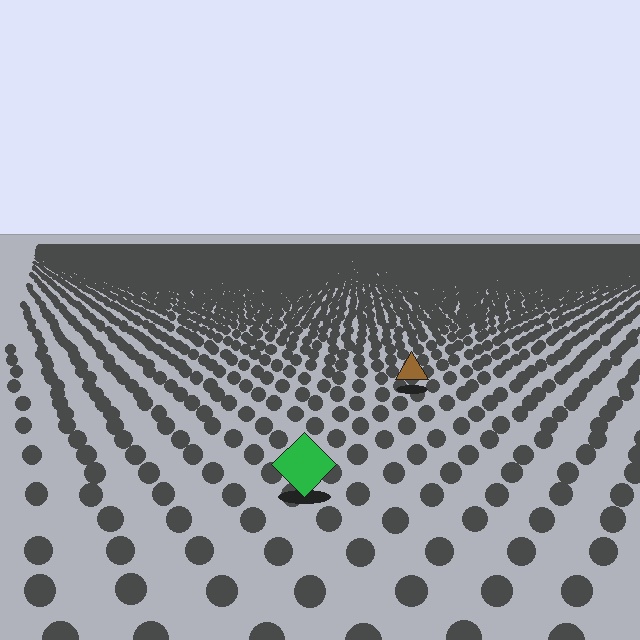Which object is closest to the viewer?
The green diamond is closest. The texture marks near it are larger and more spread out.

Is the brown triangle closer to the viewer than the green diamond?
No. The green diamond is closer — you can tell from the texture gradient: the ground texture is coarser near it.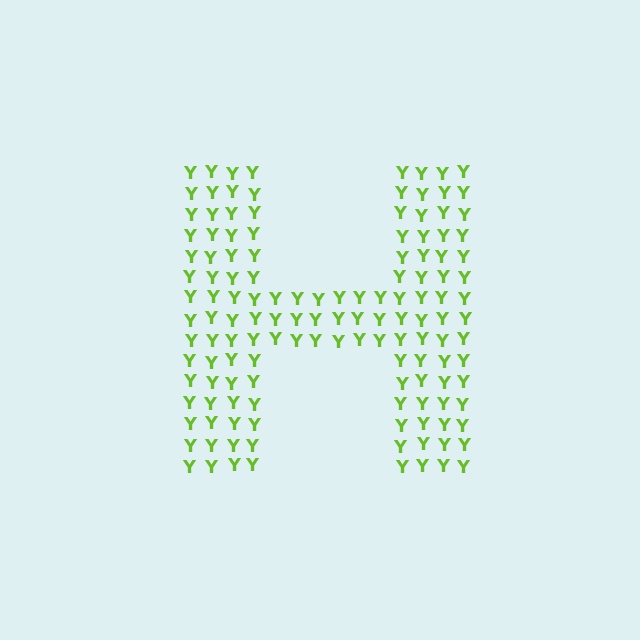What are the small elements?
The small elements are letter Y's.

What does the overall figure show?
The overall figure shows the letter H.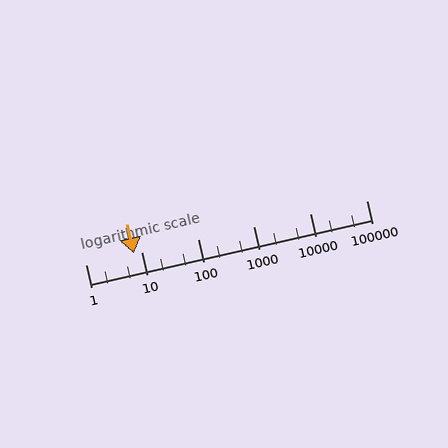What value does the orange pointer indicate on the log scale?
The pointer indicates approximately 7.3.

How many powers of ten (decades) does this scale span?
The scale spans 5 decades, from 1 to 100000.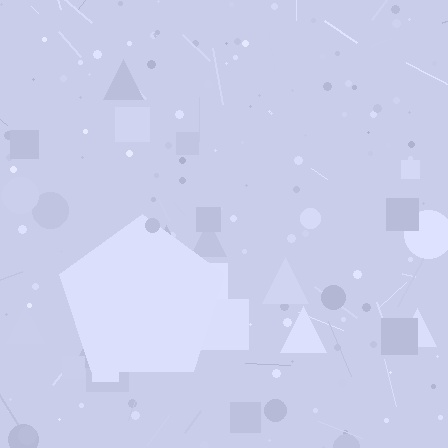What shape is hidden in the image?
A pentagon is hidden in the image.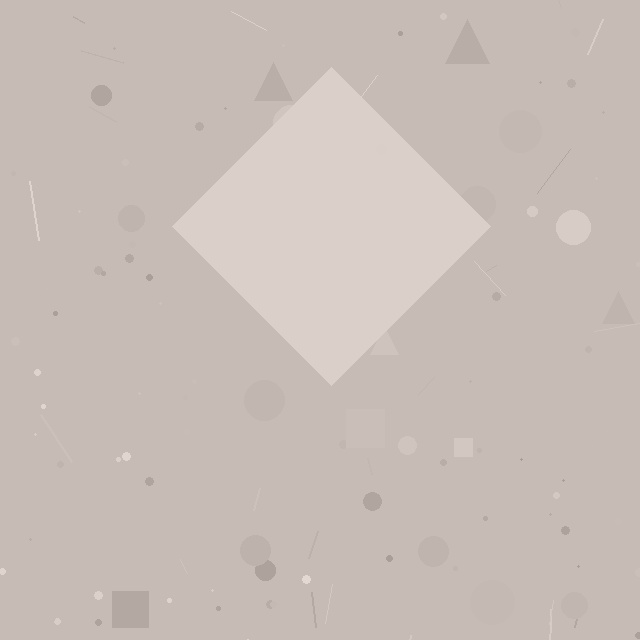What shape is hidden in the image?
A diamond is hidden in the image.